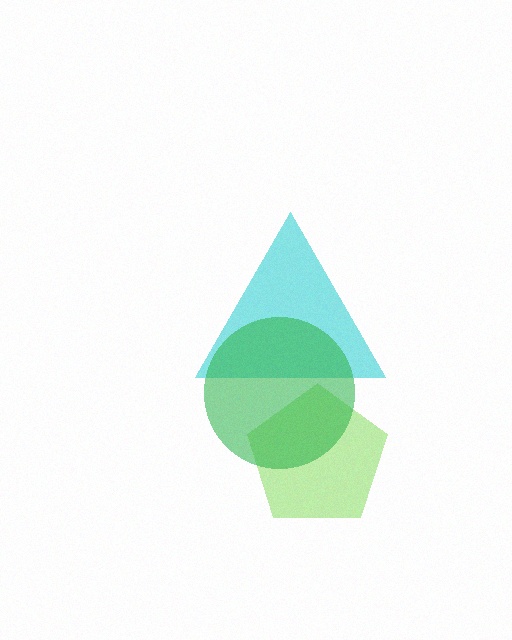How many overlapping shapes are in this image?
There are 3 overlapping shapes in the image.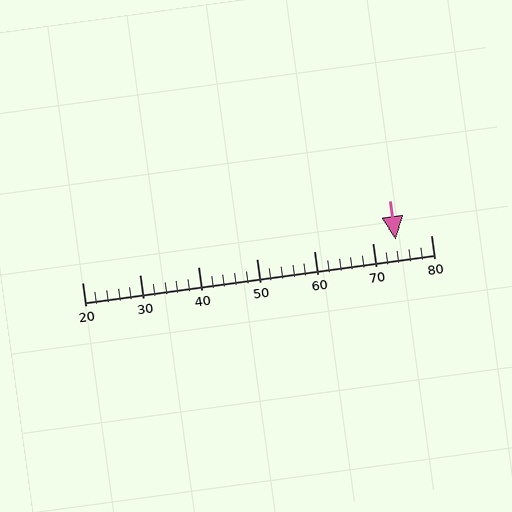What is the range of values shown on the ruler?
The ruler shows values from 20 to 80.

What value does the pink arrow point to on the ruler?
The pink arrow points to approximately 74.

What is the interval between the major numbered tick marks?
The major tick marks are spaced 10 units apart.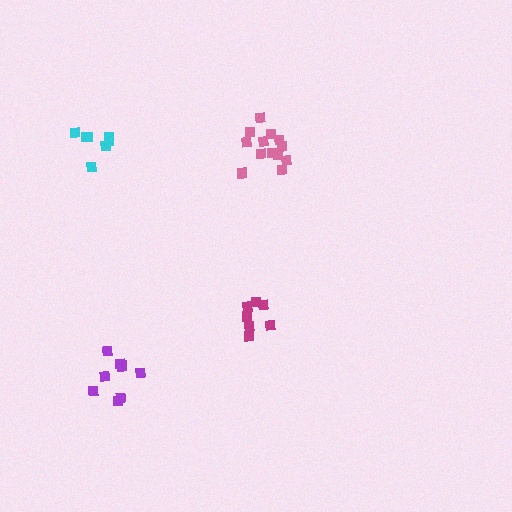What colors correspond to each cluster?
The clusters are colored: magenta, purple, cyan, pink.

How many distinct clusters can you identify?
There are 4 distinct clusters.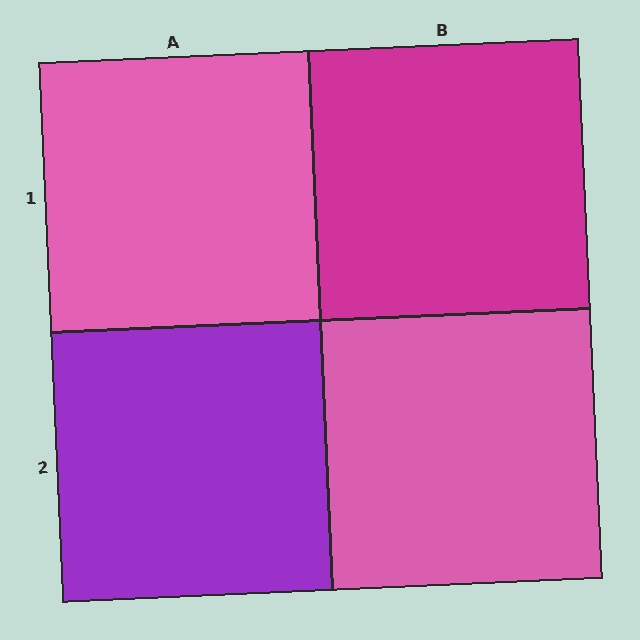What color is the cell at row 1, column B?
Magenta.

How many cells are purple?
1 cell is purple.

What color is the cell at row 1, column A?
Pink.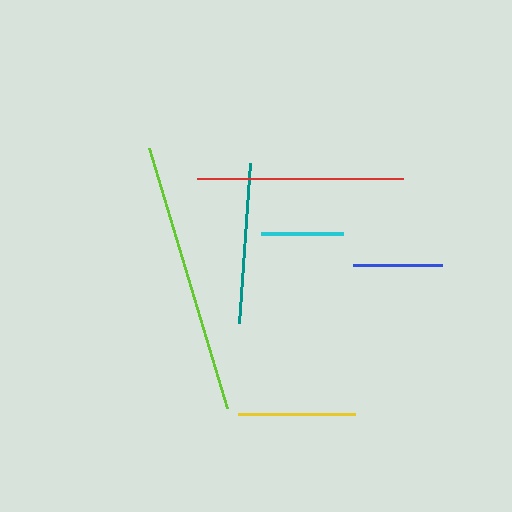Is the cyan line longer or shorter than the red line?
The red line is longer than the cyan line.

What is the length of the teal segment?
The teal segment is approximately 161 pixels long.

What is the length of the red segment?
The red segment is approximately 206 pixels long.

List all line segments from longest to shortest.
From longest to shortest: lime, red, teal, yellow, blue, cyan.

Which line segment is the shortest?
The cyan line is the shortest at approximately 82 pixels.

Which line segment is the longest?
The lime line is the longest at approximately 272 pixels.